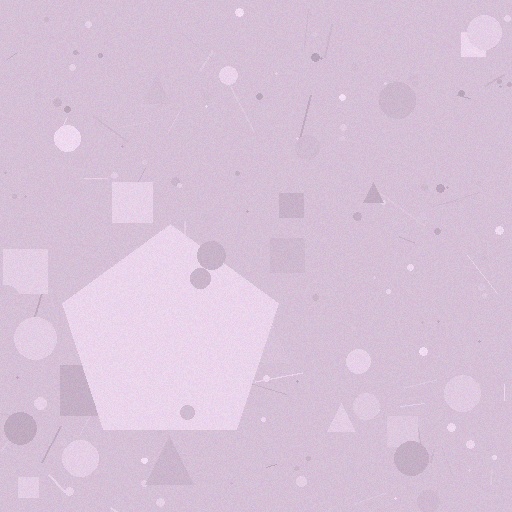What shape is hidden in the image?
A pentagon is hidden in the image.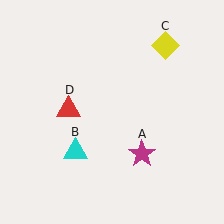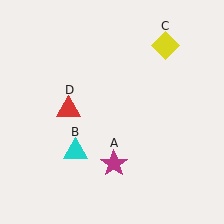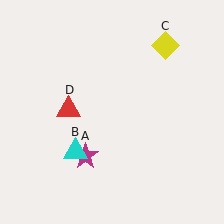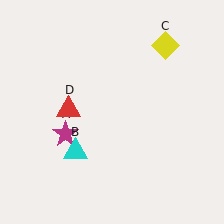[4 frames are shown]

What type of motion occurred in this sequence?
The magenta star (object A) rotated clockwise around the center of the scene.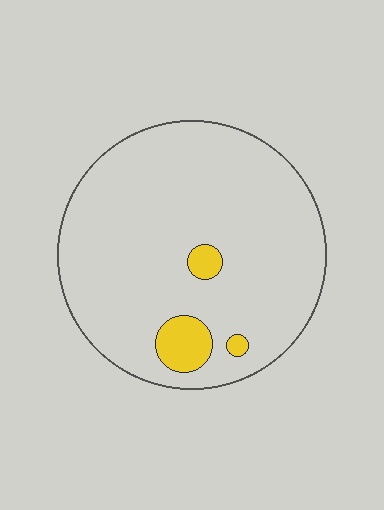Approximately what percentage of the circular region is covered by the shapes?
Approximately 5%.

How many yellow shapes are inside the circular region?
3.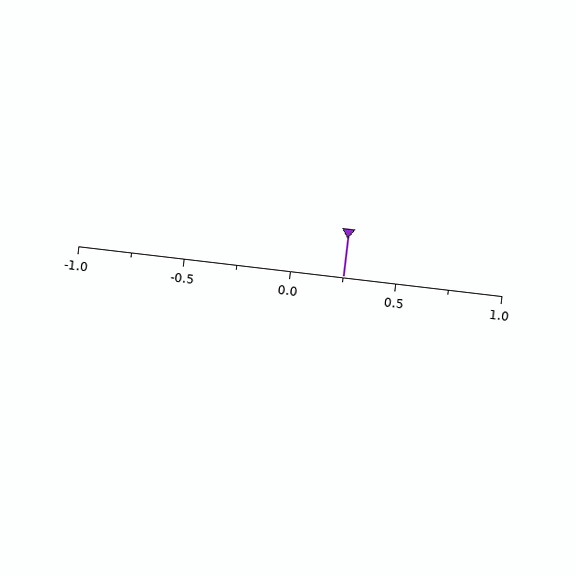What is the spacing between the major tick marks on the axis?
The major ticks are spaced 0.5 apart.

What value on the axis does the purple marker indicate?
The marker indicates approximately 0.25.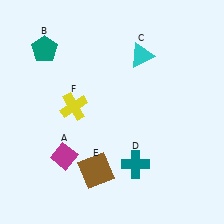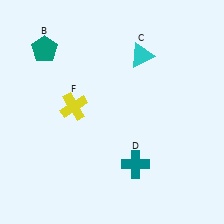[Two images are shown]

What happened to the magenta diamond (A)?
The magenta diamond (A) was removed in Image 2. It was in the bottom-left area of Image 1.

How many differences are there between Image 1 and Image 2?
There are 2 differences between the two images.